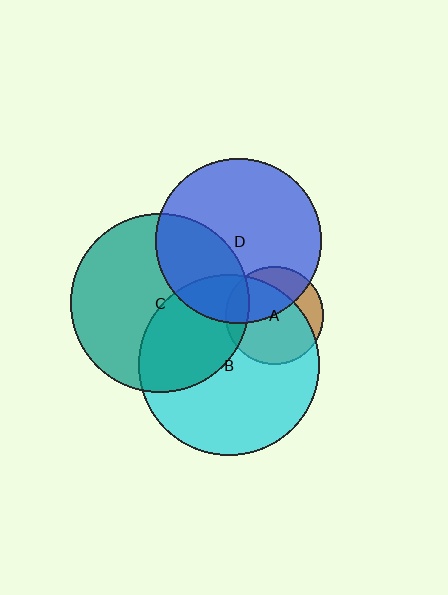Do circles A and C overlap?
Yes.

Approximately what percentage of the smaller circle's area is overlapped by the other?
Approximately 15%.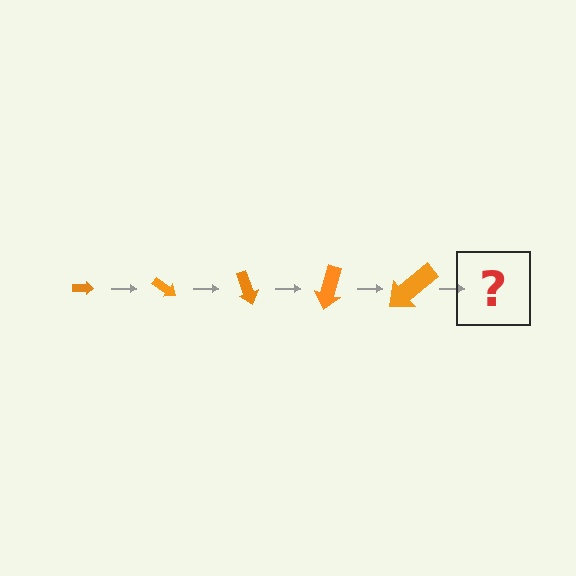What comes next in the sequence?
The next element should be an arrow, larger than the previous one and rotated 175 degrees from the start.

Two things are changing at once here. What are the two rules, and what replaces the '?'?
The two rules are that the arrow grows larger each step and it rotates 35 degrees each step. The '?' should be an arrow, larger than the previous one and rotated 175 degrees from the start.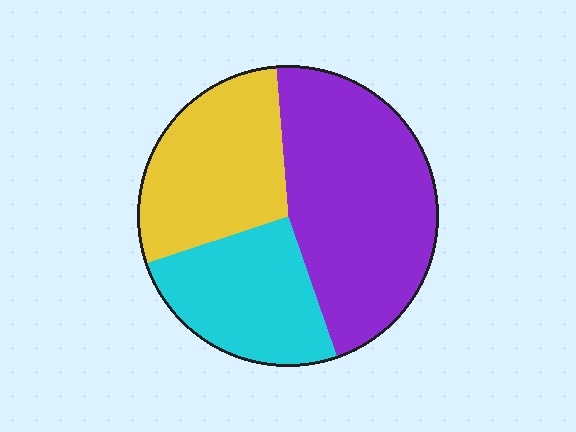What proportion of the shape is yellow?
Yellow covers around 30% of the shape.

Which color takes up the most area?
Purple, at roughly 45%.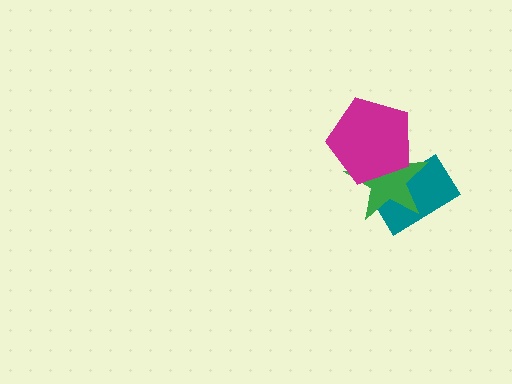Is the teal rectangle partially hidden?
Yes, it is partially covered by another shape.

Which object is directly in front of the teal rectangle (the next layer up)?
The green star is directly in front of the teal rectangle.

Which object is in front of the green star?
The magenta pentagon is in front of the green star.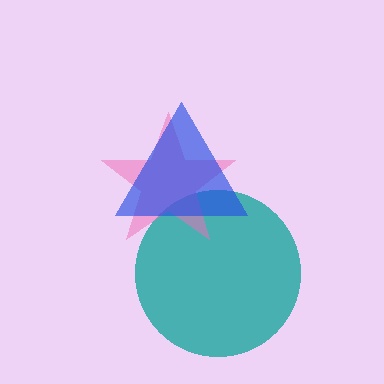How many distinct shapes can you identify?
There are 3 distinct shapes: a teal circle, a pink star, a blue triangle.